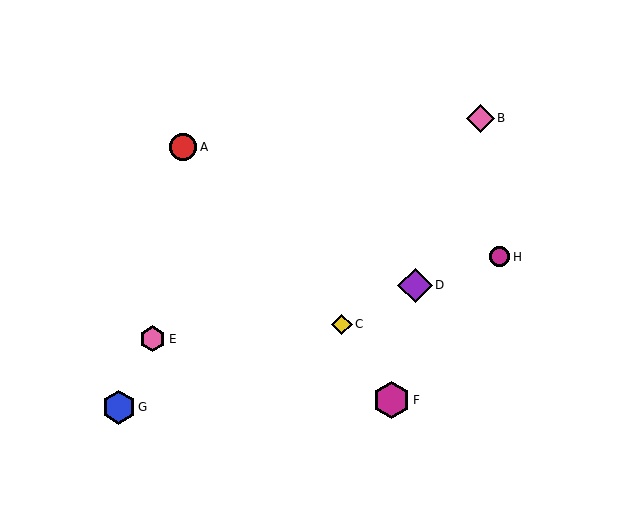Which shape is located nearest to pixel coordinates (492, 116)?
The pink diamond (labeled B) at (480, 118) is nearest to that location.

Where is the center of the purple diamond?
The center of the purple diamond is at (415, 285).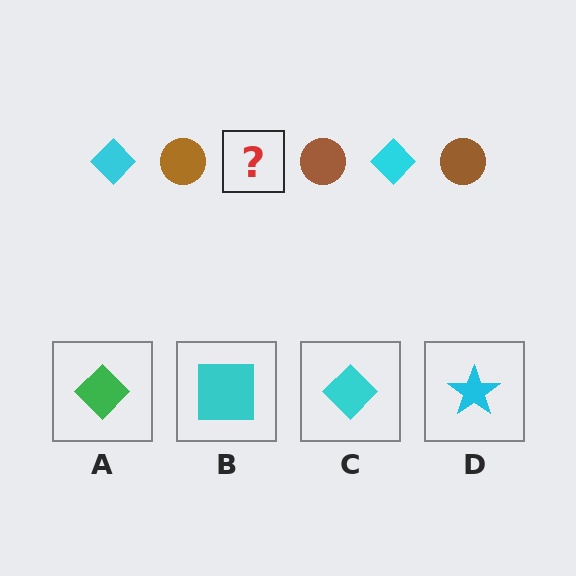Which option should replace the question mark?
Option C.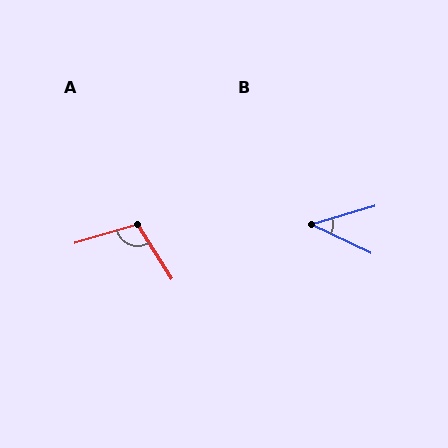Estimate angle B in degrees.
Approximately 41 degrees.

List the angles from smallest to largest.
B (41°), A (105°).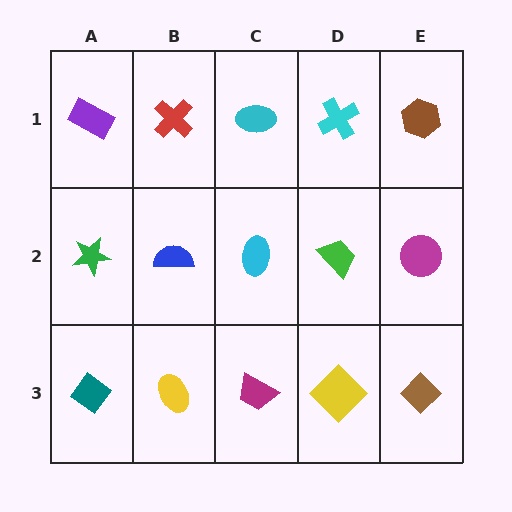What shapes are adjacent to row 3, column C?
A cyan ellipse (row 2, column C), a yellow ellipse (row 3, column B), a yellow diamond (row 3, column D).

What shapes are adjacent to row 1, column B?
A blue semicircle (row 2, column B), a purple rectangle (row 1, column A), a cyan ellipse (row 1, column C).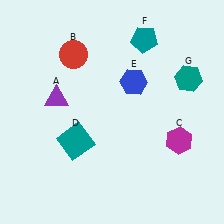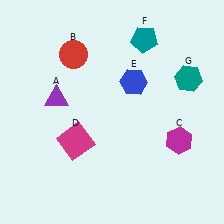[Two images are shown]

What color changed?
The square (D) changed from teal in Image 1 to magenta in Image 2.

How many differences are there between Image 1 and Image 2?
There is 1 difference between the two images.